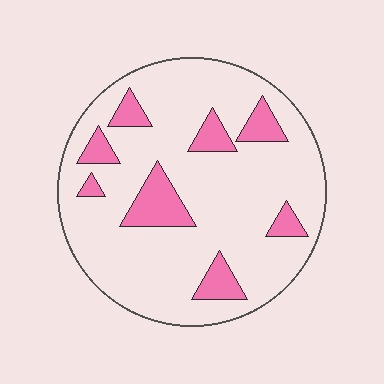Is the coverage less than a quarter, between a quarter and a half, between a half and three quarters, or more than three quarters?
Less than a quarter.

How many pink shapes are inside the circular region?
8.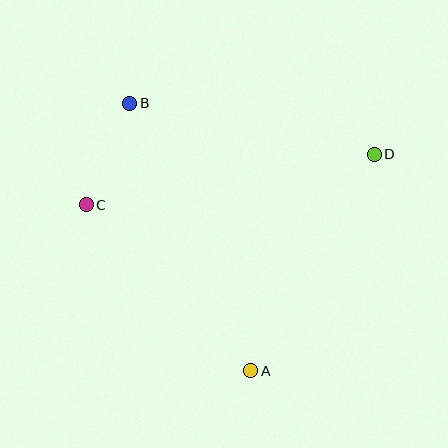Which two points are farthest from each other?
Points A and B are farthest from each other.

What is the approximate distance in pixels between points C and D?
The distance between C and D is approximately 293 pixels.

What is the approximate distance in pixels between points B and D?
The distance between B and D is approximately 250 pixels.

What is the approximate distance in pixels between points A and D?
The distance between A and D is approximately 249 pixels.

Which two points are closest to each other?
Points B and C are closest to each other.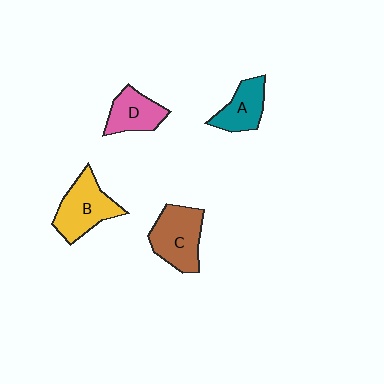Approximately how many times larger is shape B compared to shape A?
Approximately 1.4 times.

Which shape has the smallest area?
Shape A (teal).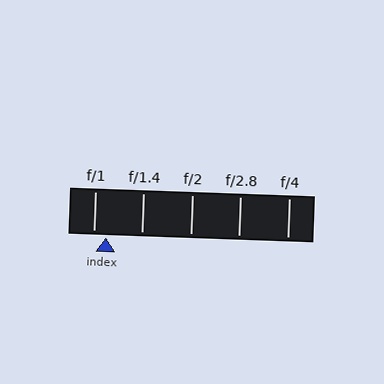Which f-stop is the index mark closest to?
The index mark is closest to f/1.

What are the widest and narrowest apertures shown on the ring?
The widest aperture shown is f/1 and the narrowest is f/4.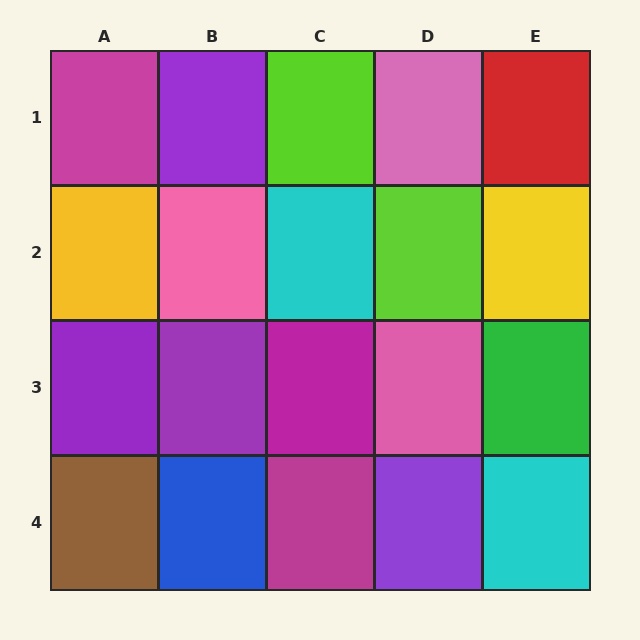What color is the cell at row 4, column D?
Purple.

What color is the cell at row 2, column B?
Pink.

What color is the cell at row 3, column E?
Green.